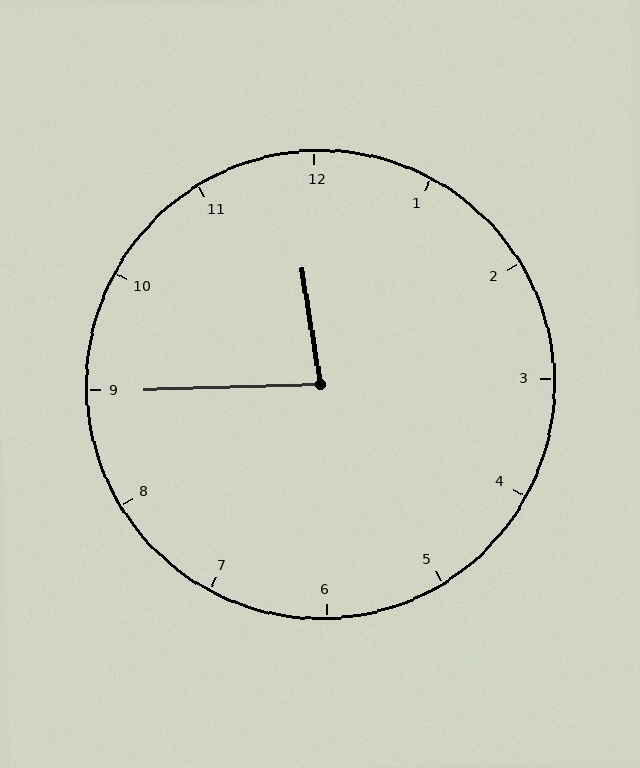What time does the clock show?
11:45.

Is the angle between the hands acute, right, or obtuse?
It is acute.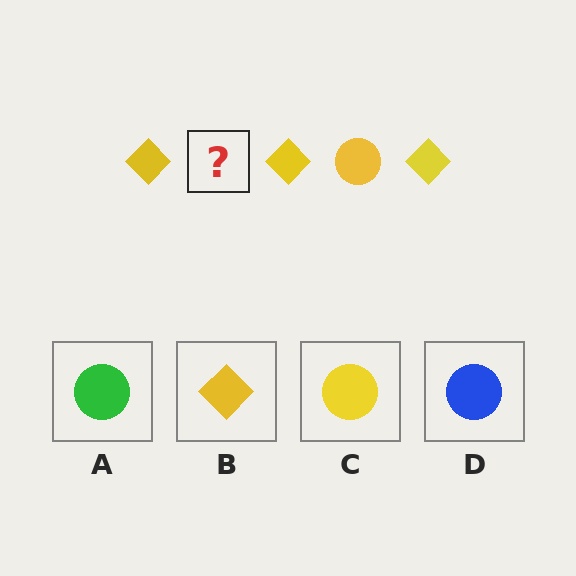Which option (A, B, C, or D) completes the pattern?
C.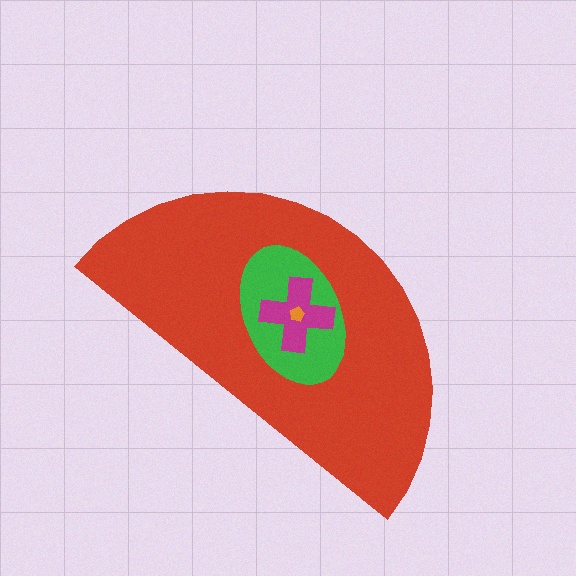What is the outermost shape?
The red semicircle.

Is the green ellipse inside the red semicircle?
Yes.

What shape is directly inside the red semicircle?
The green ellipse.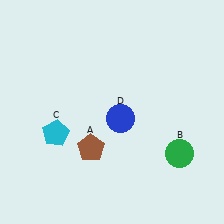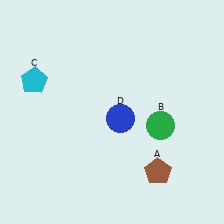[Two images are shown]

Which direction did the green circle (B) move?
The green circle (B) moved up.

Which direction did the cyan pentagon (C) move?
The cyan pentagon (C) moved up.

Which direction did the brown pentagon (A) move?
The brown pentagon (A) moved right.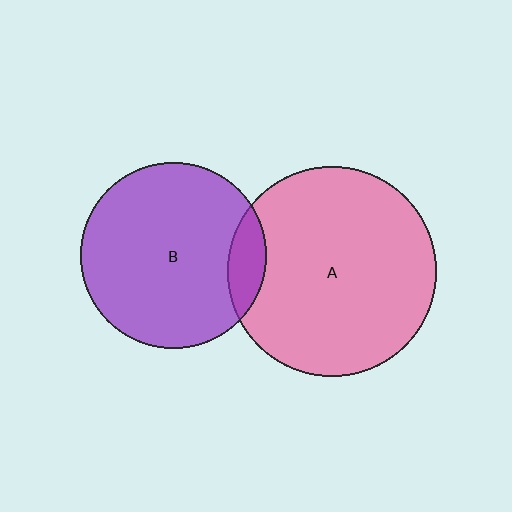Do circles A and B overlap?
Yes.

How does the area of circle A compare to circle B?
Approximately 1.3 times.